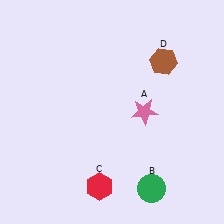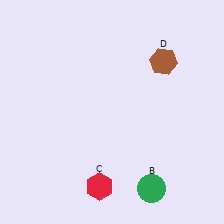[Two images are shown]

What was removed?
The pink star (A) was removed in Image 2.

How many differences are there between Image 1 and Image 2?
There is 1 difference between the two images.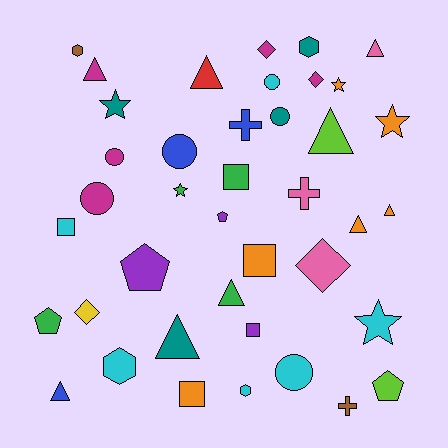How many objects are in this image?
There are 40 objects.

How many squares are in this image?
There are 5 squares.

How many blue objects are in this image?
There are 3 blue objects.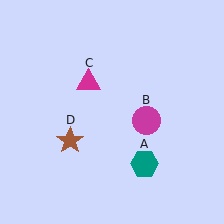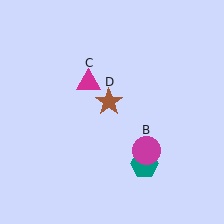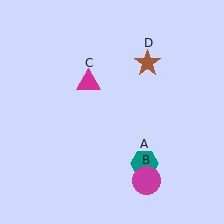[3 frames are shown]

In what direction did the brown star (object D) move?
The brown star (object D) moved up and to the right.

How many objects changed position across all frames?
2 objects changed position: magenta circle (object B), brown star (object D).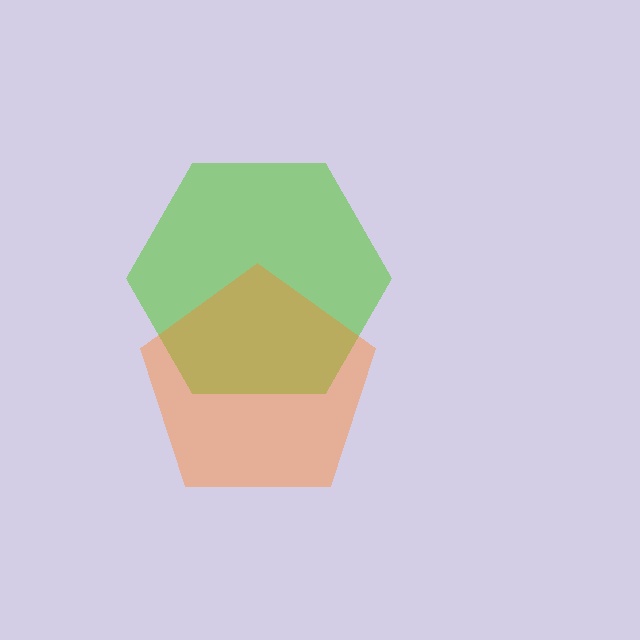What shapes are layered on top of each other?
The layered shapes are: a lime hexagon, an orange pentagon.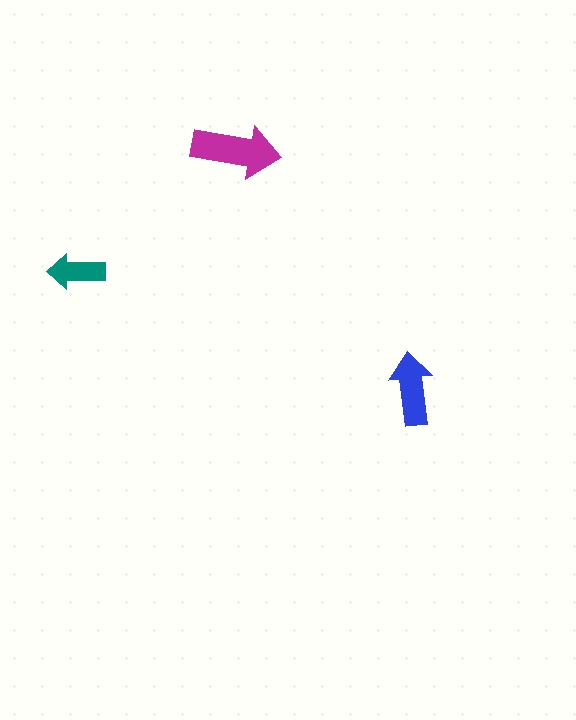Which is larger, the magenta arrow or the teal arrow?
The magenta one.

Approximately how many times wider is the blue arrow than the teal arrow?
About 1.5 times wider.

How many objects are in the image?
There are 3 objects in the image.